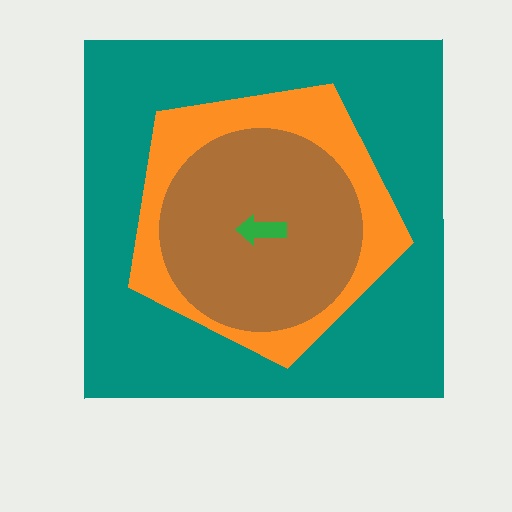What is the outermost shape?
The teal square.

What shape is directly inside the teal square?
The orange pentagon.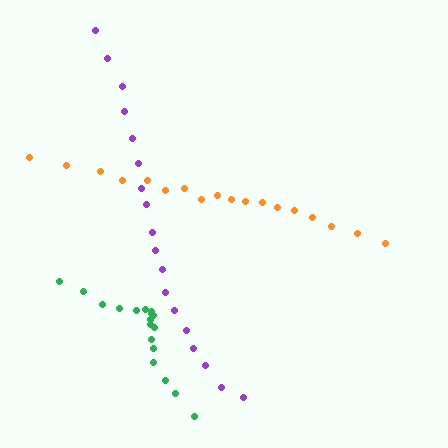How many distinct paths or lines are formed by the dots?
There are 3 distinct paths.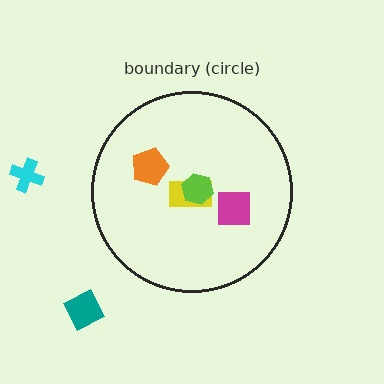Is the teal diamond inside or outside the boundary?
Outside.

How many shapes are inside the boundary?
4 inside, 2 outside.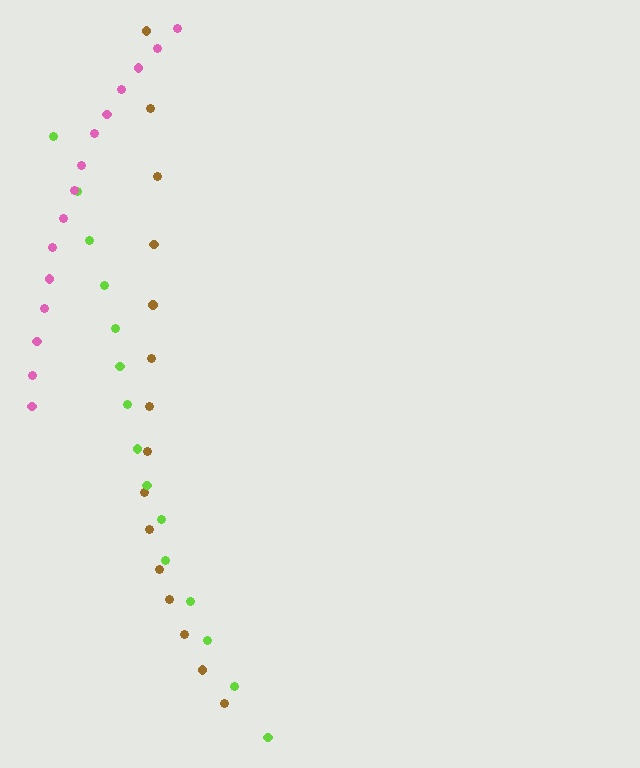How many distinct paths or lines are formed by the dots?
There are 3 distinct paths.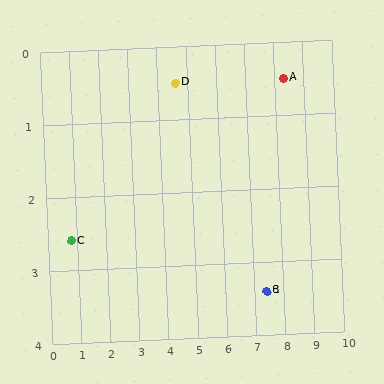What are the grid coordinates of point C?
Point C is at approximately (0.8, 2.6).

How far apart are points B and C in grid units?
Points B and C are about 6.6 grid units apart.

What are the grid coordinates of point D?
Point D is at approximately (4.6, 0.5).